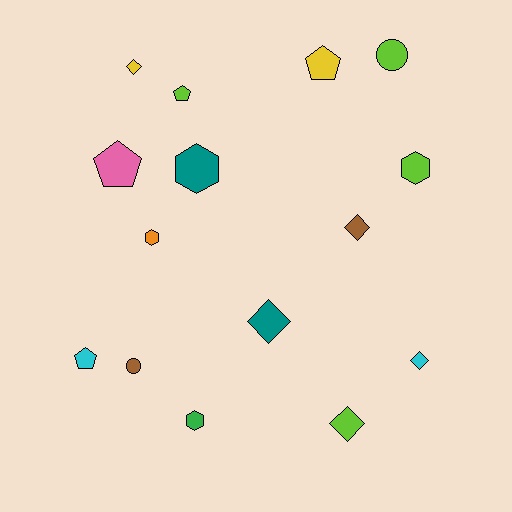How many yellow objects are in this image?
There are 2 yellow objects.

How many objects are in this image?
There are 15 objects.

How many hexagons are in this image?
There are 4 hexagons.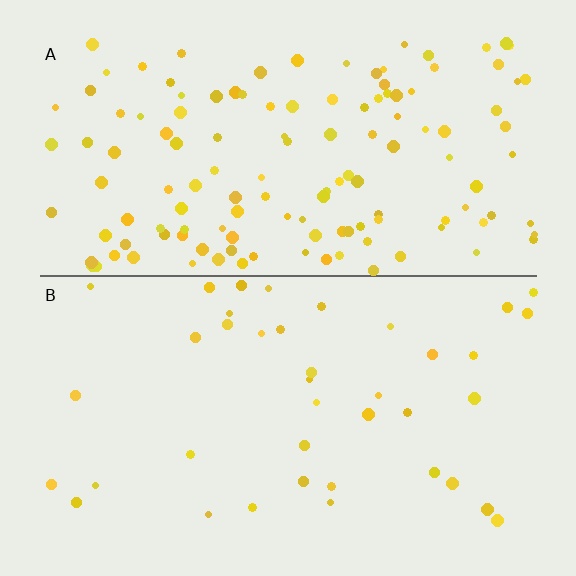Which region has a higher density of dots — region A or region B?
A (the top).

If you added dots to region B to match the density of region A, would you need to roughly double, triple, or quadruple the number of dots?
Approximately triple.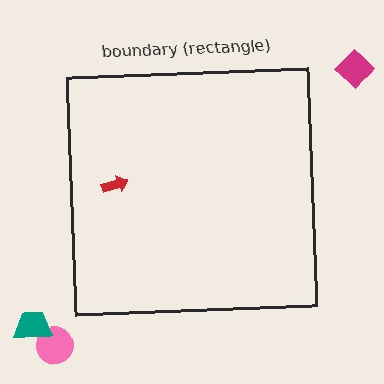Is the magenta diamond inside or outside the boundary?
Outside.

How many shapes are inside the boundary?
1 inside, 3 outside.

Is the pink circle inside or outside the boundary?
Outside.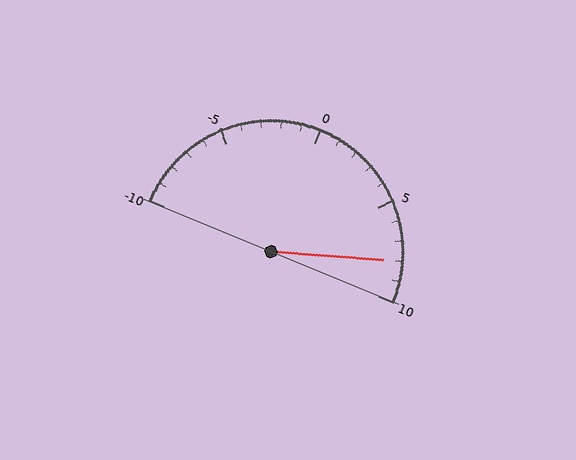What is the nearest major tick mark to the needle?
The nearest major tick mark is 10.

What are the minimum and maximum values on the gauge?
The gauge ranges from -10 to 10.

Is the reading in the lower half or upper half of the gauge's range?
The reading is in the upper half of the range (-10 to 10).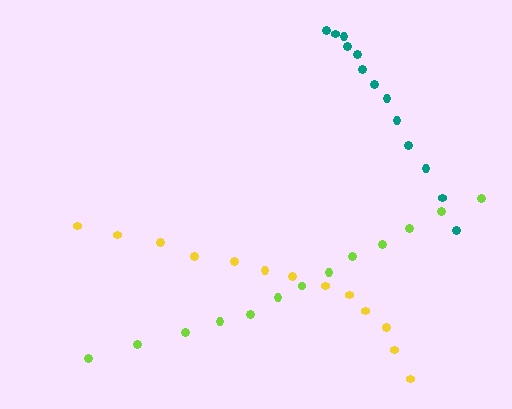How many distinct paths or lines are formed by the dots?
There are 3 distinct paths.